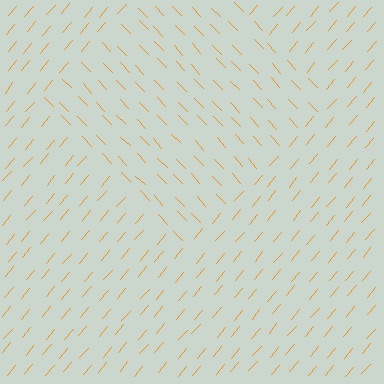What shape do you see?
I see a diamond.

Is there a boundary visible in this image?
Yes, there is a texture boundary formed by a change in line orientation.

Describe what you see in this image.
The image is filled with small orange line segments. A diamond region in the image has lines oriented differently from the surrounding lines, creating a visible texture boundary.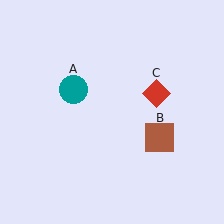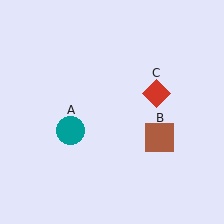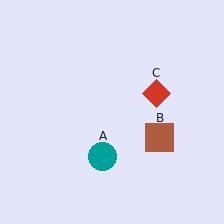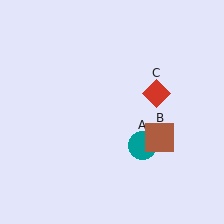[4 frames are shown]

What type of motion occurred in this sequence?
The teal circle (object A) rotated counterclockwise around the center of the scene.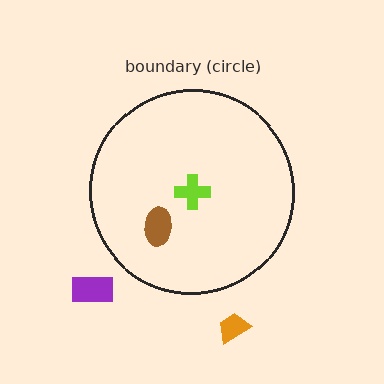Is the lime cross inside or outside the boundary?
Inside.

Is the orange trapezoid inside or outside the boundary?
Outside.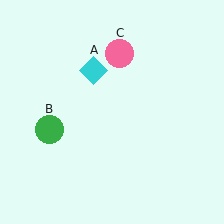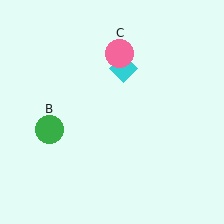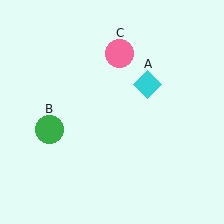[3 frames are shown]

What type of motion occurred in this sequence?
The cyan diamond (object A) rotated clockwise around the center of the scene.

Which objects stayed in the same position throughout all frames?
Green circle (object B) and pink circle (object C) remained stationary.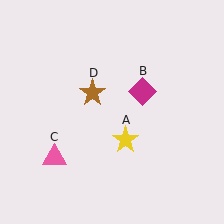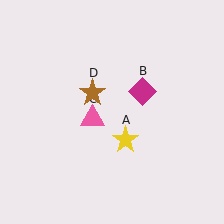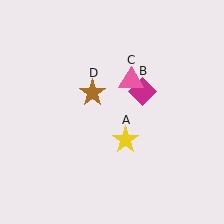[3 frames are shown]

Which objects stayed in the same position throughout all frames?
Yellow star (object A) and magenta diamond (object B) and brown star (object D) remained stationary.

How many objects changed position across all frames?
1 object changed position: pink triangle (object C).